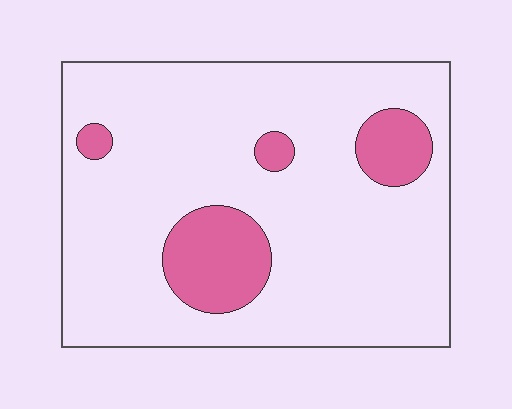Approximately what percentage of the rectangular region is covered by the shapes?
Approximately 15%.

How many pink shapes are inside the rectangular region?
4.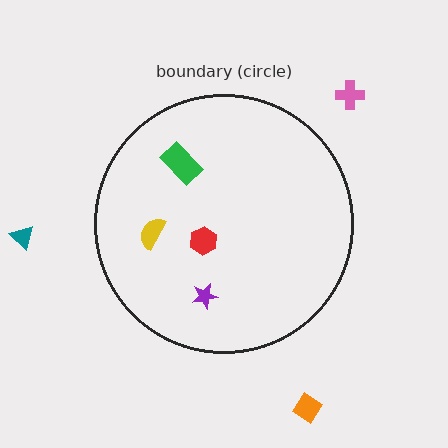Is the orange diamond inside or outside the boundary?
Outside.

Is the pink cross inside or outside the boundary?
Outside.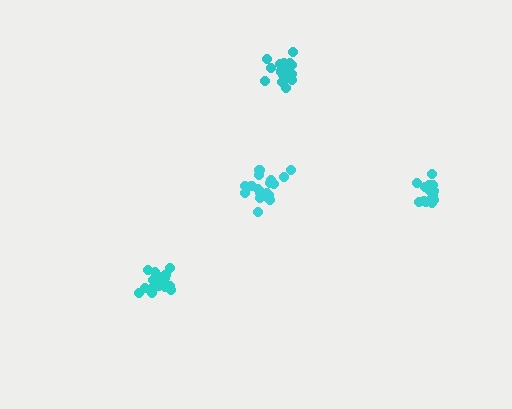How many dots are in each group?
Group 1: 21 dots, Group 2: 19 dots, Group 3: 15 dots, Group 4: 21 dots (76 total).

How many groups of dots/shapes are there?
There are 4 groups.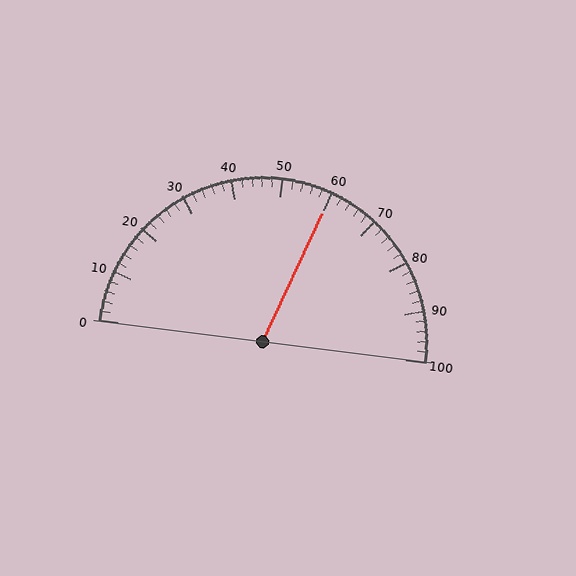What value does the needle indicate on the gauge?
The needle indicates approximately 60.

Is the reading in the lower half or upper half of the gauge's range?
The reading is in the upper half of the range (0 to 100).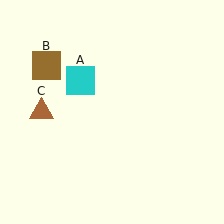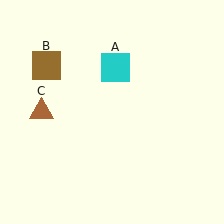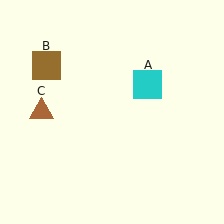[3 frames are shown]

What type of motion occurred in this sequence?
The cyan square (object A) rotated clockwise around the center of the scene.